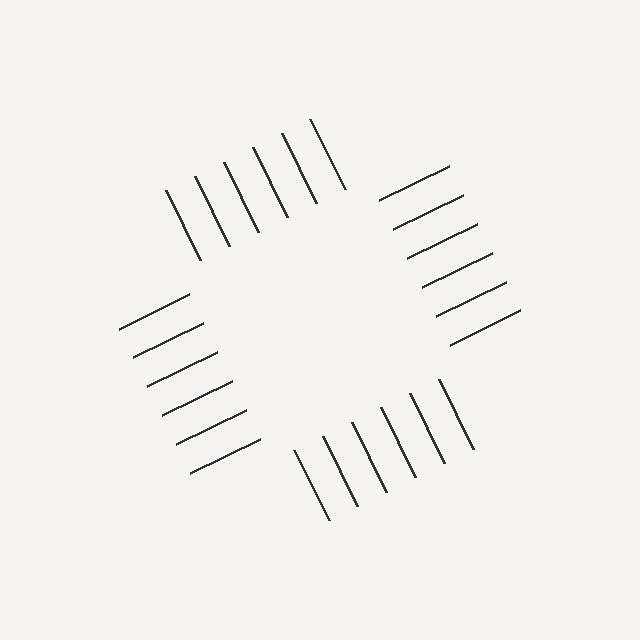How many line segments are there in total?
24 — 6 along each of the 4 edges.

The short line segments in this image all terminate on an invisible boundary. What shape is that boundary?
An illusory square — the line segments terminate on its edges but no continuous stroke is drawn.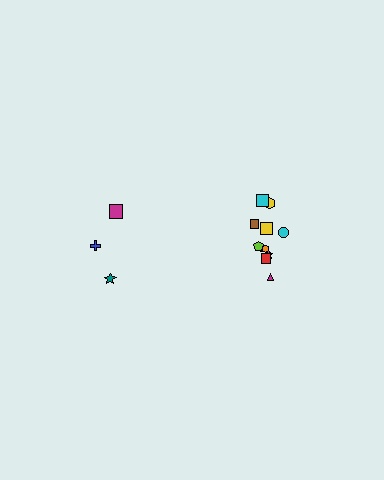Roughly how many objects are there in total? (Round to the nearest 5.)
Roughly 15 objects in total.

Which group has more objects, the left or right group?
The right group.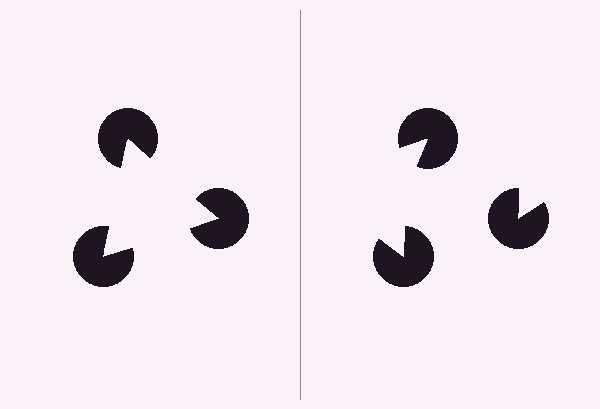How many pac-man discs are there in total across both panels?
6 — 3 on each side.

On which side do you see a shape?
An illusory triangle appears on the left side. On the right side the wedge cuts are rotated, so no coherent shape forms.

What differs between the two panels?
The pac-man discs are positioned identically on both sides; only the wedge orientations differ. On the left they align to a triangle; on the right they are misaligned.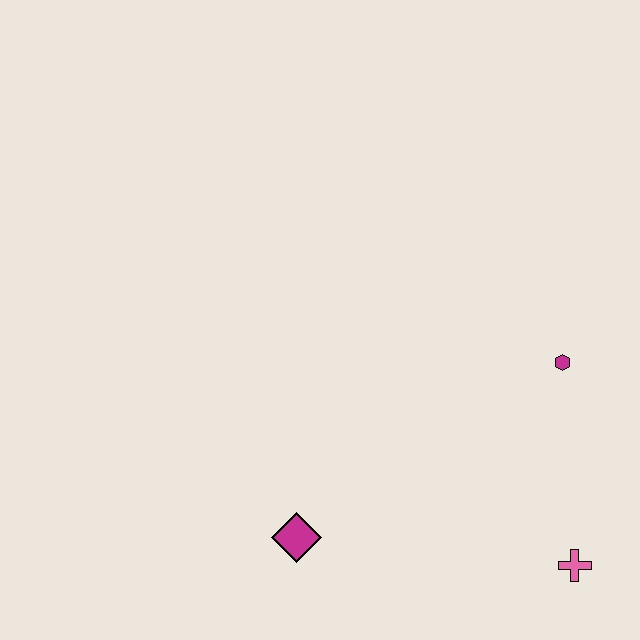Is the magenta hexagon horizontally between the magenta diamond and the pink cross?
Yes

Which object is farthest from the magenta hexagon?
The magenta diamond is farthest from the magenta hexagon.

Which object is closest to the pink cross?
The magenta hexagon is closest to the pink cross.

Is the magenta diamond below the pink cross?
No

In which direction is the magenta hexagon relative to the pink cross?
The magenta hexagon is above the pink cross.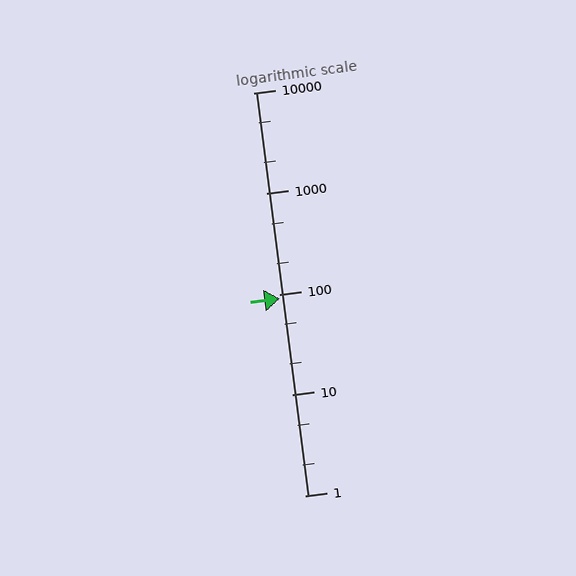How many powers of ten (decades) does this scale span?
The scale spans 4 decades, from 1 to 10000.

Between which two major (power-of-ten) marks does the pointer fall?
The pointer is between 10 and 100.